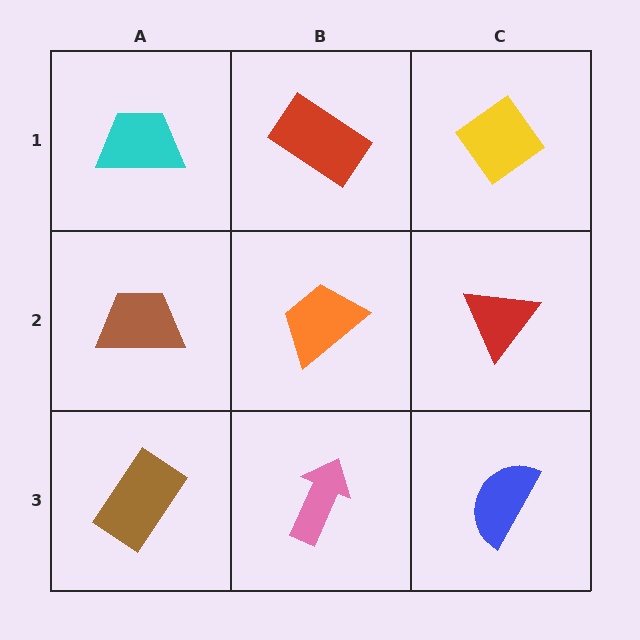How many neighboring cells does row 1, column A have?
2.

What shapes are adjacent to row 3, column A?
A brown trapezoid (row 2, column A), a pink arrow (row 3, column B).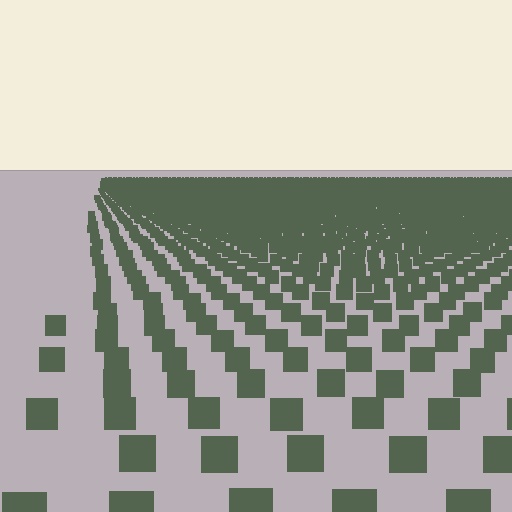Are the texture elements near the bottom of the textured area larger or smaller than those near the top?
Larger. Near the bottom, elements are closer to the viewer and appear at a bigger on-screen size.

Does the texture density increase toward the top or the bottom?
Density increases toward the top.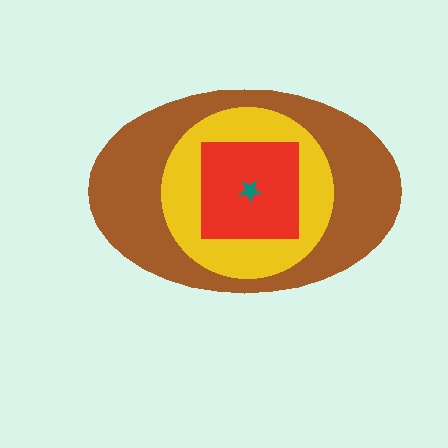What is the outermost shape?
The brown ellipse.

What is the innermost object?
The teal star.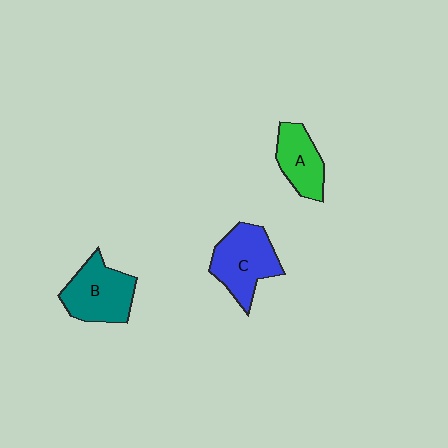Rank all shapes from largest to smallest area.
From largest to smallest: C (blue), B (teal), A (green).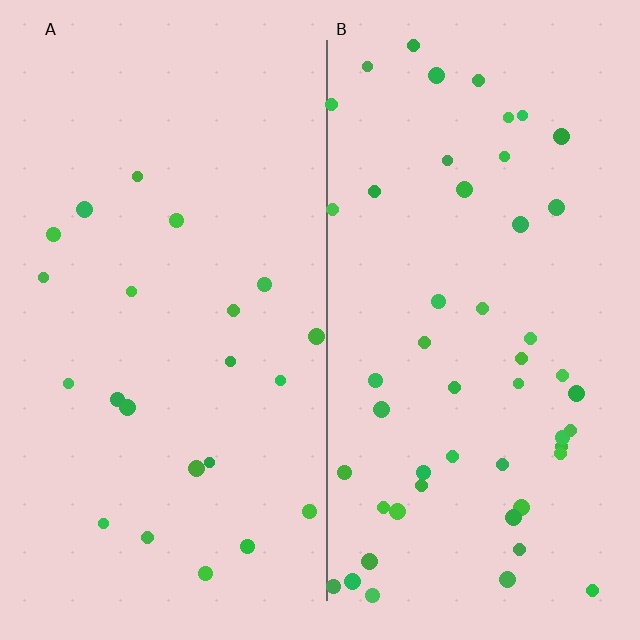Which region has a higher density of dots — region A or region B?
B (the right).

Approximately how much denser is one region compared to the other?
Approximately 2.3× — region B over region A.